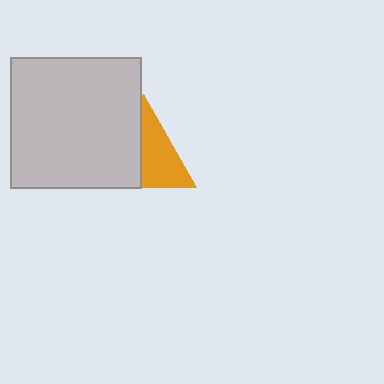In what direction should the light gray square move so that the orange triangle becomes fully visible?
The light gray square should move left. That is the shortest direction to clear the overlap and leave the orange triangle fully visible.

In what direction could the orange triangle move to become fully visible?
The orange triangle could move right. That would shift it out from behind the light gray square entirely.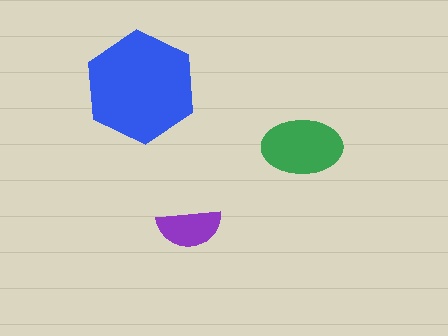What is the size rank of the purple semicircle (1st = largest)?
3rd.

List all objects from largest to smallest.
The blue hexagon, the green ellipse, the purple semicircle.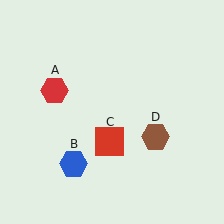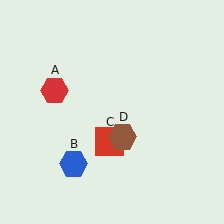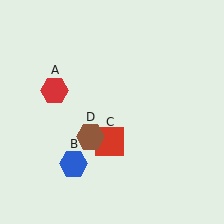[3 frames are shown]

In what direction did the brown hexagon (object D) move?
The brown hexagon (object D) moved left.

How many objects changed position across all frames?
1 object changed position: brown hexagon (object D).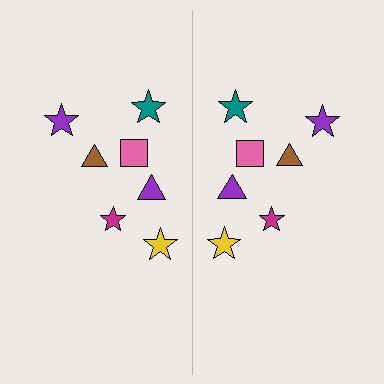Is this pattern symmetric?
Yes, this pattern has bilateral (reflection) symmetry.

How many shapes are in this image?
There are 14 shapes in this image.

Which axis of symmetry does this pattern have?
The pattern has a vertical axis of symmetry running through the center of the image.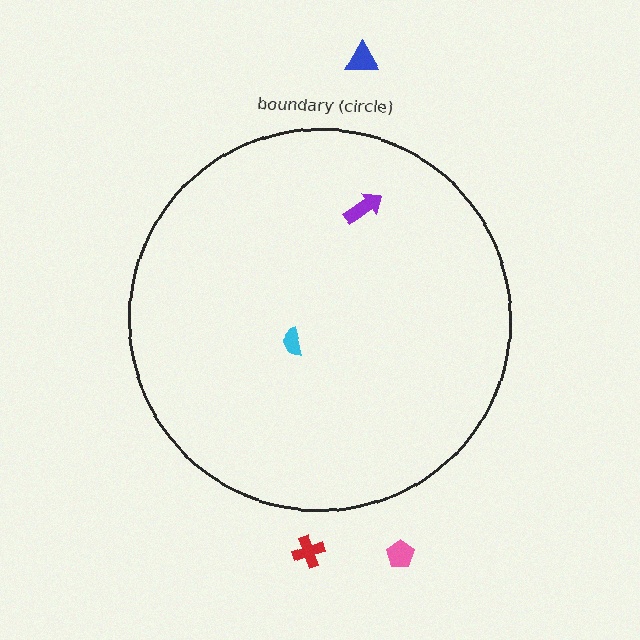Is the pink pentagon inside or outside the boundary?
Outside.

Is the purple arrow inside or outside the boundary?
Inside.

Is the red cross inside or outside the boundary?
Outside.